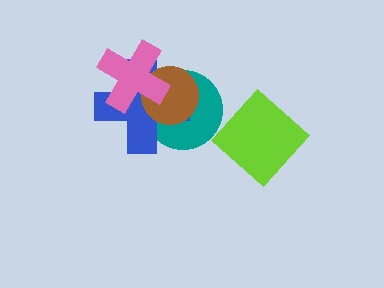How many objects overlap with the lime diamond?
0 objects overlap with the lime diamond.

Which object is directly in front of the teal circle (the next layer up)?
The blue cross is directly in front of the teal circle.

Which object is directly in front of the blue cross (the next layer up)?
The brown circle is directly in front of the blue cross.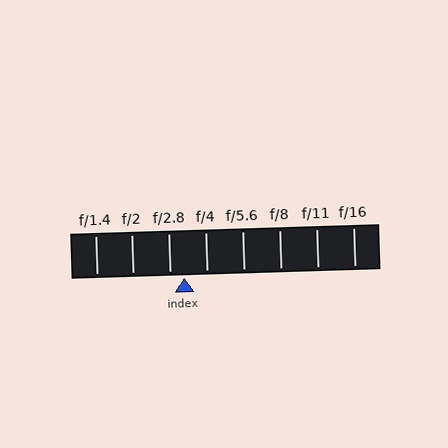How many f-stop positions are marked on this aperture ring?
There are 8 f-stop positions marked.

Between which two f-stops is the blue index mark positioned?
The index mark is between f/2.8 and f/4.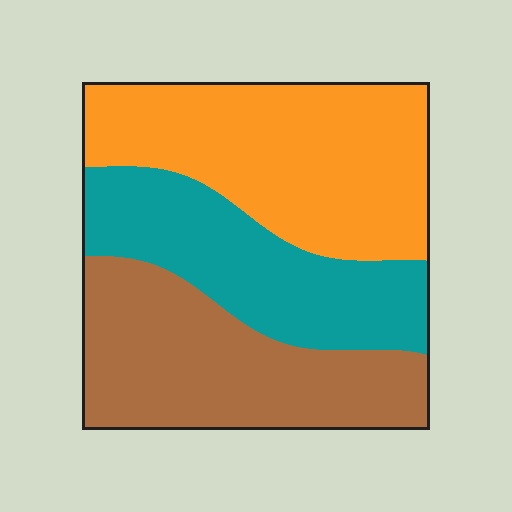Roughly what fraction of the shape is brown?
Brown takes up between a third and a half of the shape.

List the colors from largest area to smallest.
From largest to smallest: orange, brown, teal.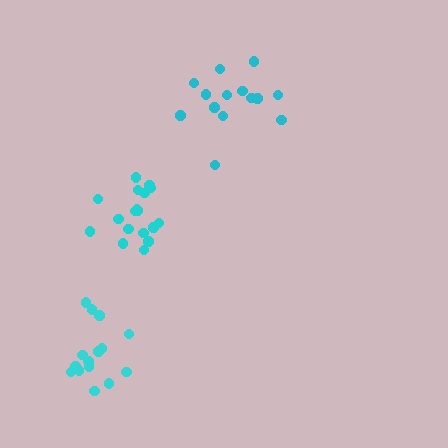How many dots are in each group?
Group 1: 16 dots, Group 2: 18 dots, Group 3: 14 dots (48 total).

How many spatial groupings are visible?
There are 3 spatial groupings.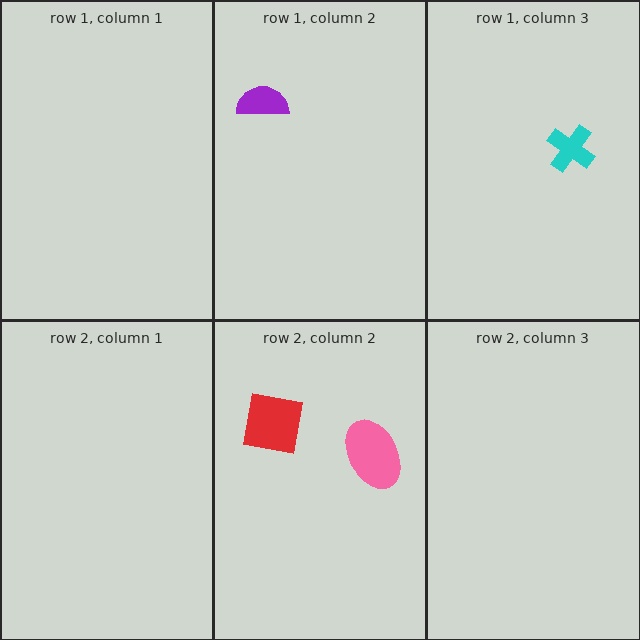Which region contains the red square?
The row 2, column 2 region.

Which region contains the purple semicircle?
The row 1, column 2 region.